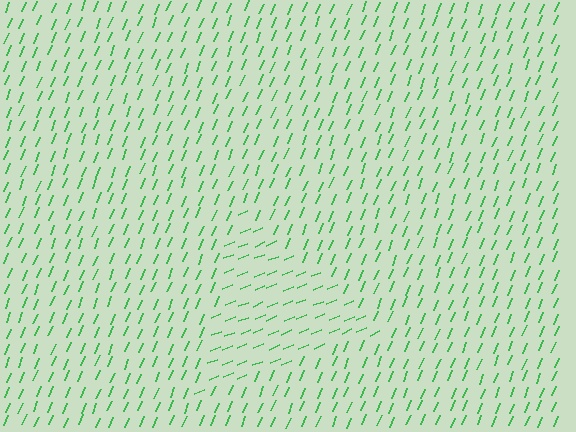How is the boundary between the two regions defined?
The boundary is defined purely by a change in line orientation (approximately 45 degrees difference). All lines are the same color and thickness.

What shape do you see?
I see a triangle.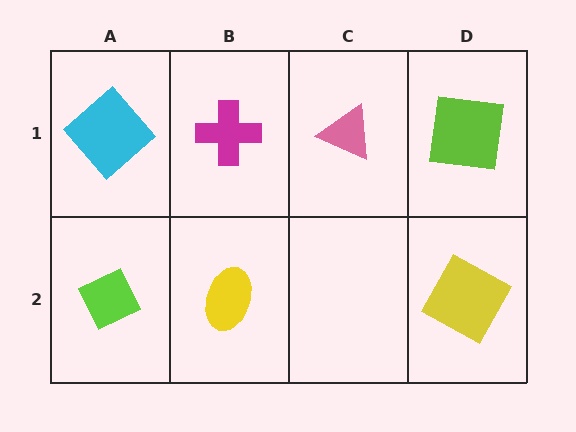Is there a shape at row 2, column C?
No, that cell is empty.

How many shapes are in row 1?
4 shapes.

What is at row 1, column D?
A lime square.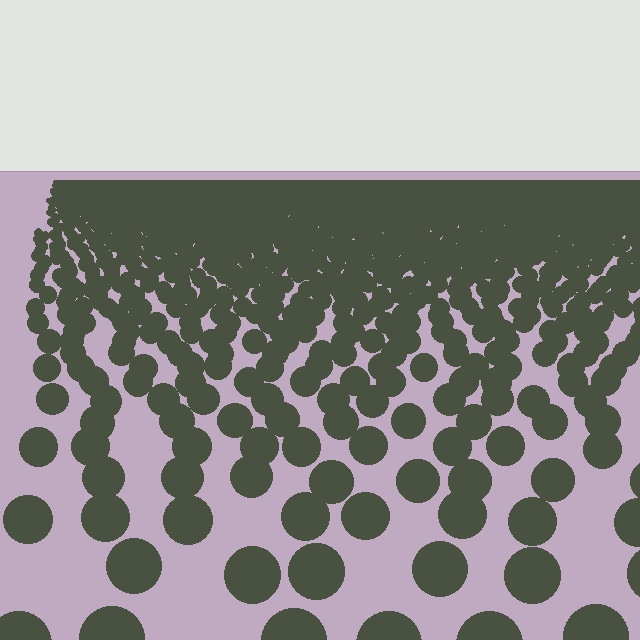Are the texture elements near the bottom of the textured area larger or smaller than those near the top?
Larger. Near the bottom, elements are closer to the viewer and appear at a bigger on-screen size.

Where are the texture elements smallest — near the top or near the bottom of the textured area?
Near the top.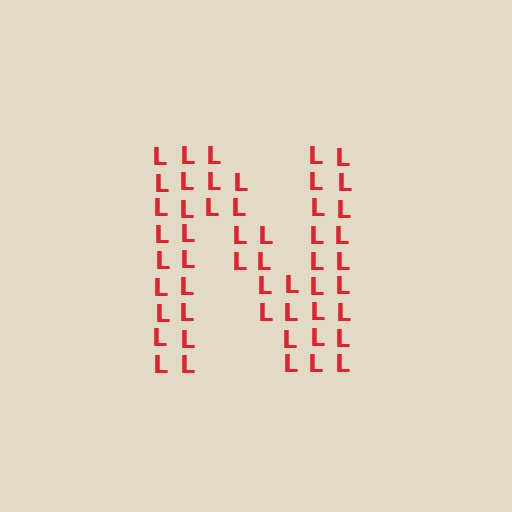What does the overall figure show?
The overall figure shows the letter N.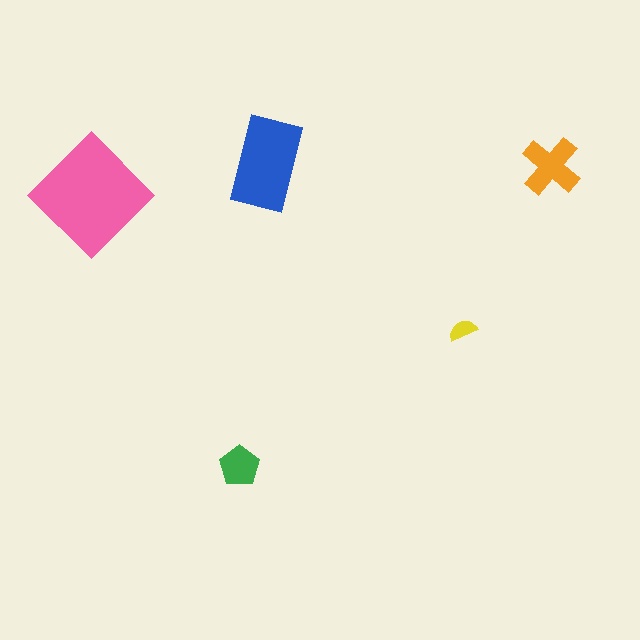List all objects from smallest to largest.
The yellow semicircle, the green pentagon, the orange cross, the blue rectangle, the pink diamond.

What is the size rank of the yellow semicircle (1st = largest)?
5th.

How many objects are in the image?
There are 5 objects in the image.